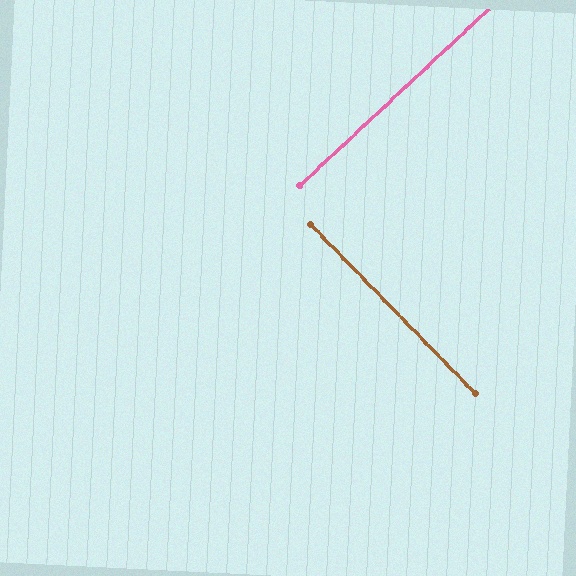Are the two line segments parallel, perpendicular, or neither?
Perpendicular — they meet at approximately 89°.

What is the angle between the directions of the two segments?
Approximately 89 degrees.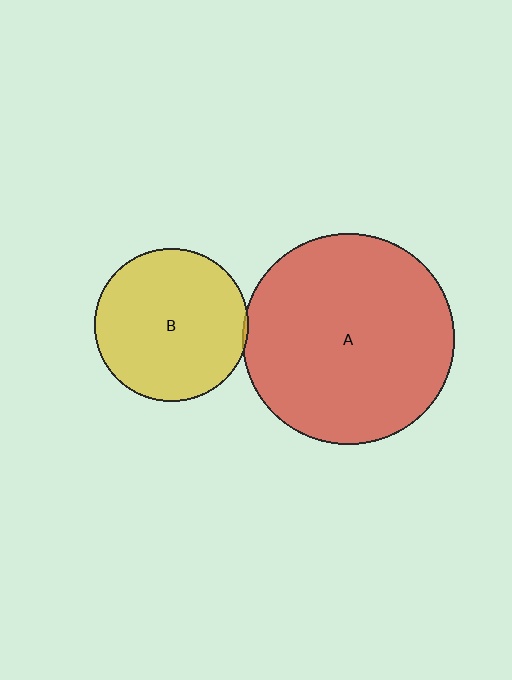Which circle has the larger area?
Circle A (red).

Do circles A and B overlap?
Yes.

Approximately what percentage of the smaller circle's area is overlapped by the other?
Approximately 5%.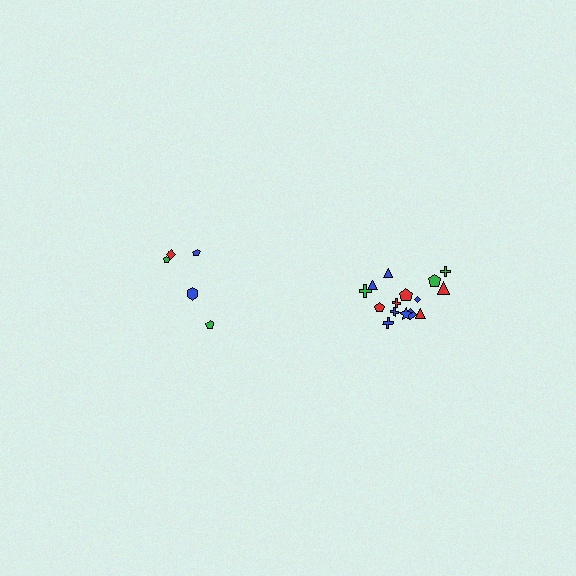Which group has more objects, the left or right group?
The right group.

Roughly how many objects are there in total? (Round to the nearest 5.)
Roughly 20 objects in total.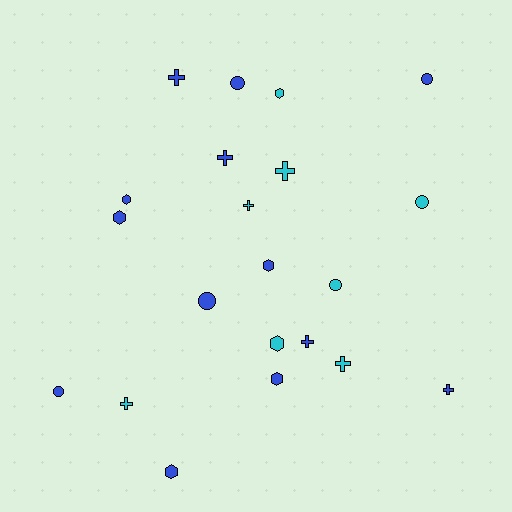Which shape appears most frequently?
Cross, with 8 objects.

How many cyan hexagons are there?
There are 2 cyan hexagons.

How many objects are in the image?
There are 21 objects.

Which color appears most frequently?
Blue, with 13 objects.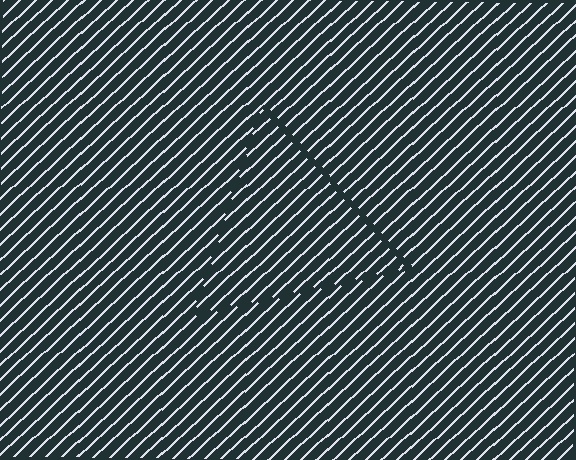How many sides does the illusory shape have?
3 sides — the line-ends trace a triangle.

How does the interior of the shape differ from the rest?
The interior of the shape contains the same grating, shifted by half a period — the contour is defined by the phase discontinuity where line-ends from the inner and outer gratings abut.